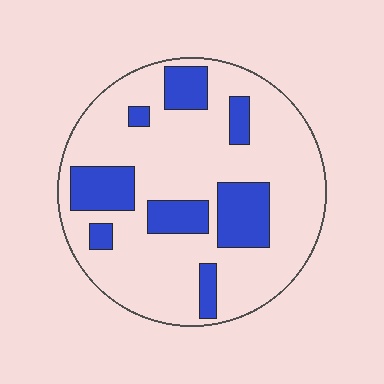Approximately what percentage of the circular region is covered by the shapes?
Approximately 25%.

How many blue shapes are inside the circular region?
8.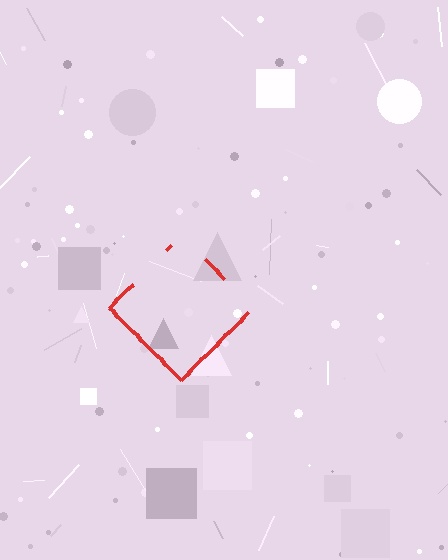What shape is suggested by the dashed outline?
The dashed outline suggests a diamond.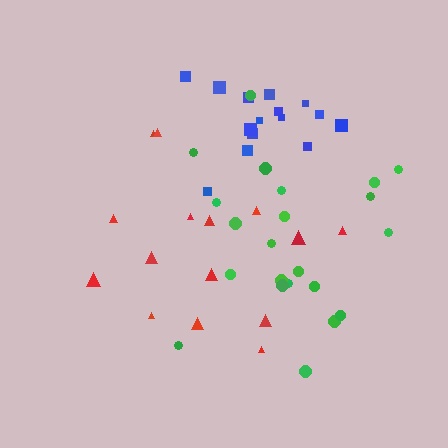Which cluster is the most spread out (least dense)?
Red.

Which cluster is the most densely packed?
Green.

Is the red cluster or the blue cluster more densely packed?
Blue.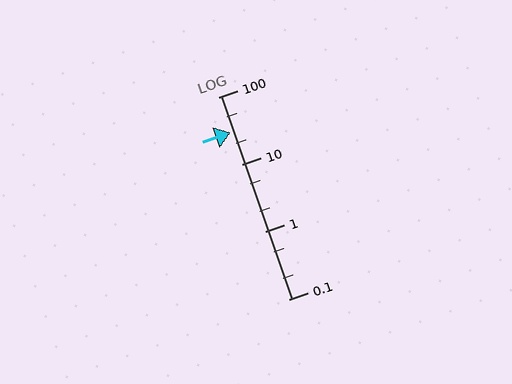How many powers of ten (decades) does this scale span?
The scale spans 3 decades, from 0.1 to 100.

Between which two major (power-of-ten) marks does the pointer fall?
The pointer is between 10 and 100.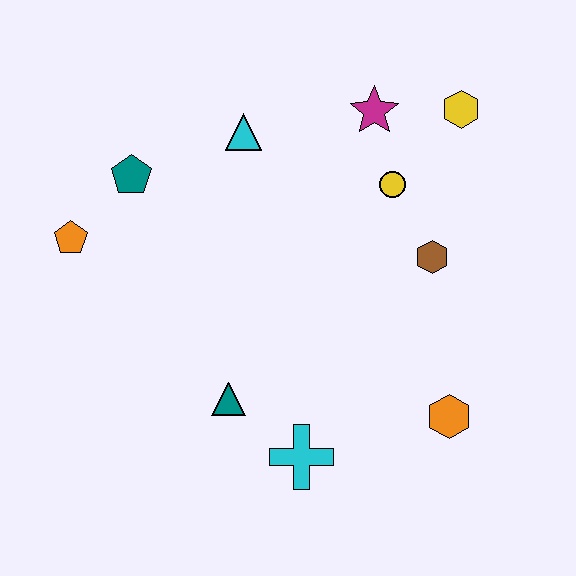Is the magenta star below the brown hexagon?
No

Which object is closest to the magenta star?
The yellow circle is closest to the magenta star.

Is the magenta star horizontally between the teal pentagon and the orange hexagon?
Yes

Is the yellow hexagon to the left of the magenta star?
No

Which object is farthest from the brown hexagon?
The orange pentagon is farthest from the brown hexagon.